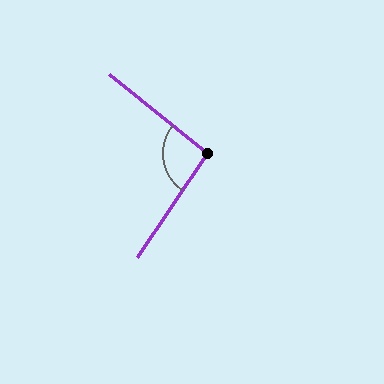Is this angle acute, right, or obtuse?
It is approximately a right angle.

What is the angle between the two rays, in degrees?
Approximately 95 degrees.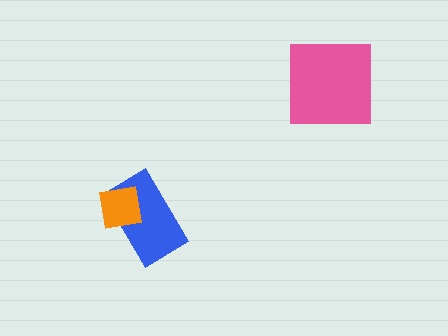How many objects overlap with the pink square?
0 objects overlap with the pink square.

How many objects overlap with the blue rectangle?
1 object overlaps with the blue rectangle.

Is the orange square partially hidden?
No, no other shape covers it.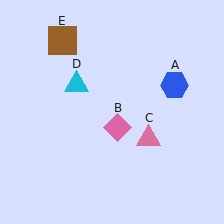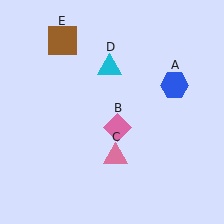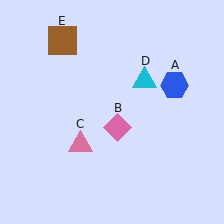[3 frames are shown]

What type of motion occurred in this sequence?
The pink triangle (object C), cyan triangle (object D) rotated clockwise around the center of the scene.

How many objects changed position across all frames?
2 objects changed position: pink triangle (object C), cyan triangle (object D).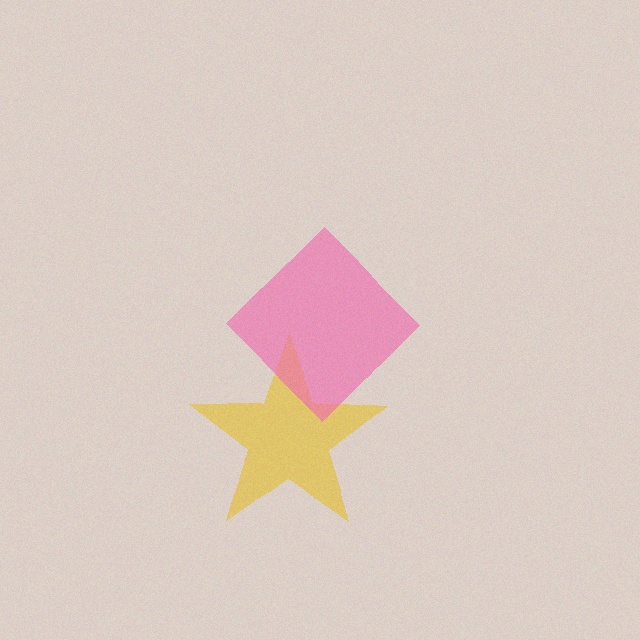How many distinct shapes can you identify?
There are 2 distinct shapes: a yellow star, a pink diamond.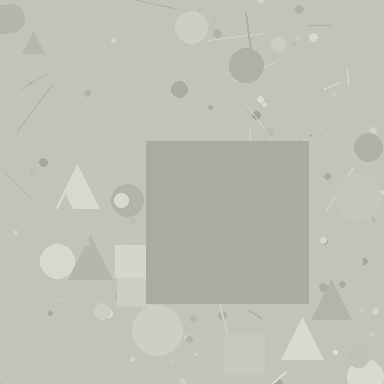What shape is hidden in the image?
A square is hidden in the image.